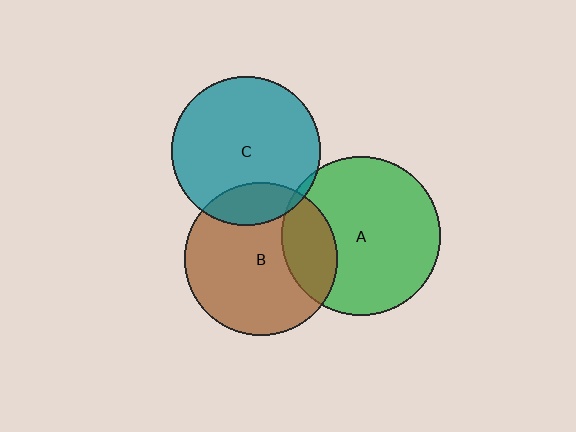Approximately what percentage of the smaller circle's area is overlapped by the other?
Approximately 15%.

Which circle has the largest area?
Circle A (green).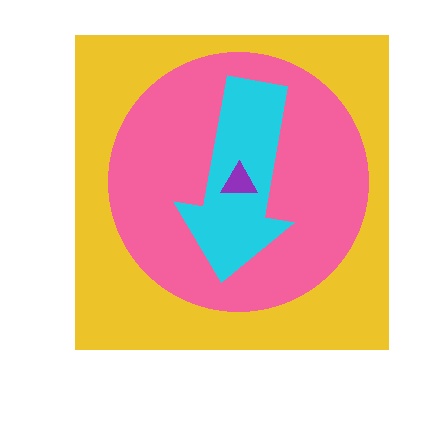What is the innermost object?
The purple triangle.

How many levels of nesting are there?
4.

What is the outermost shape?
The yellow square.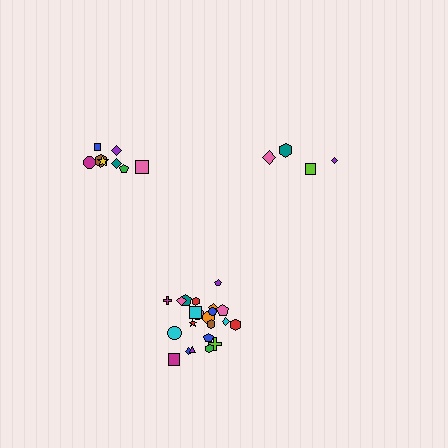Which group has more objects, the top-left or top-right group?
The top-left group.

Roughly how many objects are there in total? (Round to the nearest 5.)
Roughly 35 objects in total.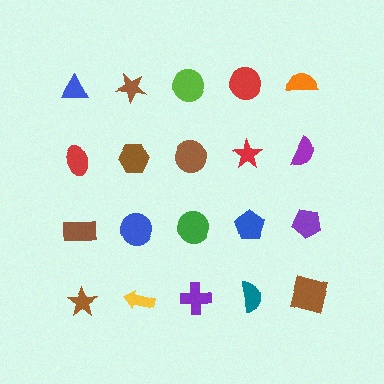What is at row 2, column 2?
A brown hexagon.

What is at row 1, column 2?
A brown star.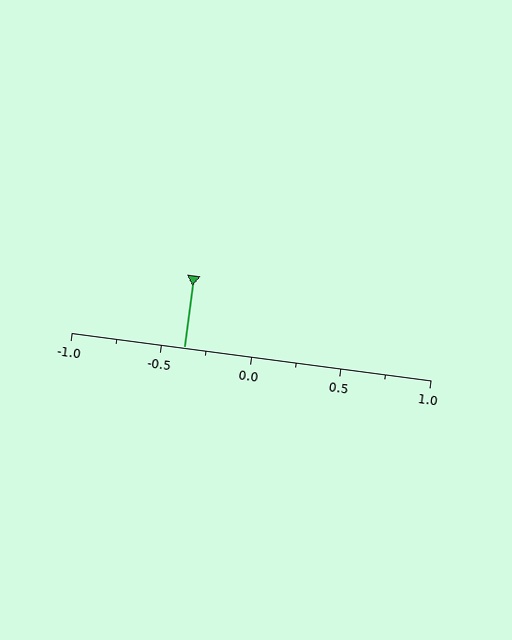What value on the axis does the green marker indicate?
The marker indicates approximately -0.38.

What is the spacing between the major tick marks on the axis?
The major ticks are spaced 0.5 apart.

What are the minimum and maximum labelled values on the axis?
The axis runs from -1.0 to 1.0.